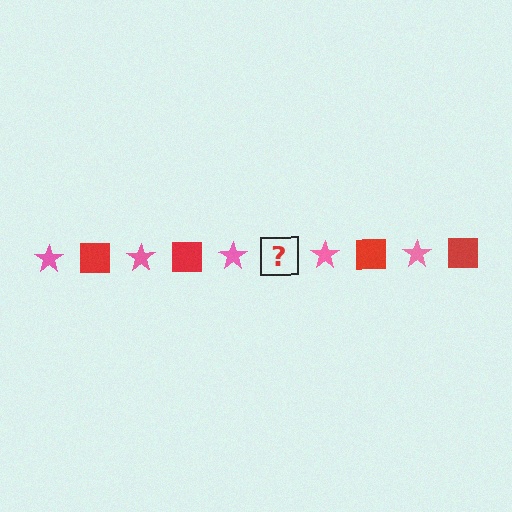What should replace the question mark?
The question mark should be replaced with a red square.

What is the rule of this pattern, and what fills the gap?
The rule is that the pattern alternates between pink star and red square. The gap should be filled with a red square.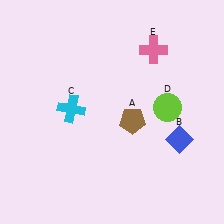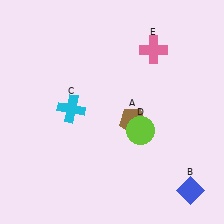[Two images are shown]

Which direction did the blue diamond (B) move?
The blue diamond (B) moved down.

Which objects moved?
The objects that moved are: the blue diamond (B), the lime circle (D).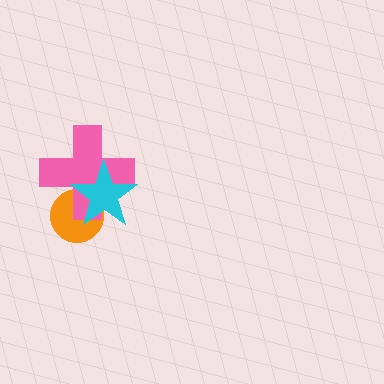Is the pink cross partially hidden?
Yes, it is partially covered by another shape.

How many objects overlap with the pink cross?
2 objects overlap with the pink cross.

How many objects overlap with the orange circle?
2 objects overlap with the orange circle.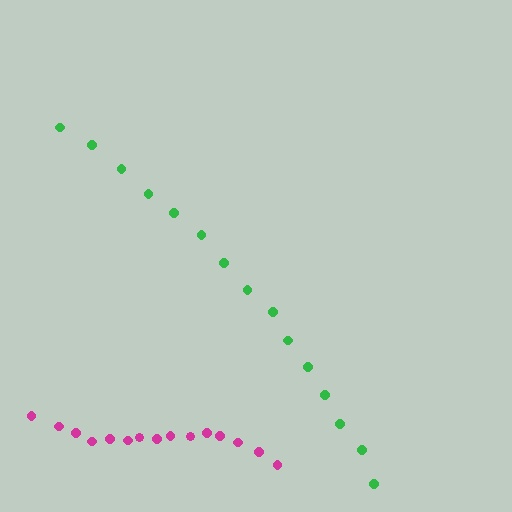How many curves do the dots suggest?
There are 2 distinct paths.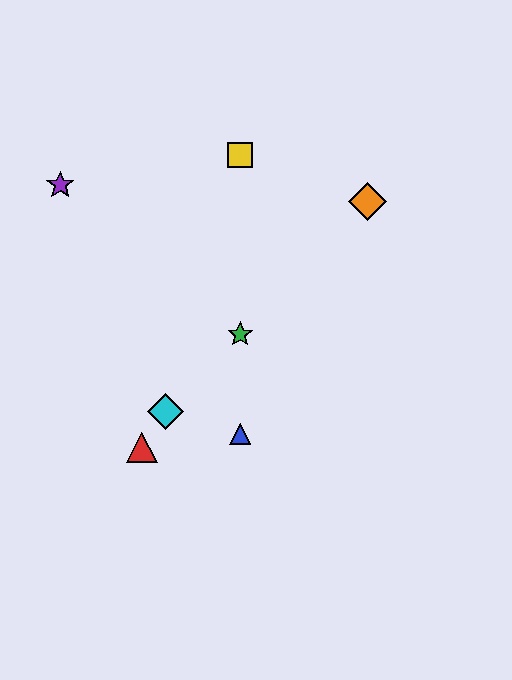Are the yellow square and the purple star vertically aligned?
No, the yellow square is at x≈240 and the purple star is at x≈60.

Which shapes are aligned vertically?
The blue triangle, the green star, the yellow square are aligned vertically.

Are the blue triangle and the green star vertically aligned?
Yes, both are at x≈240.